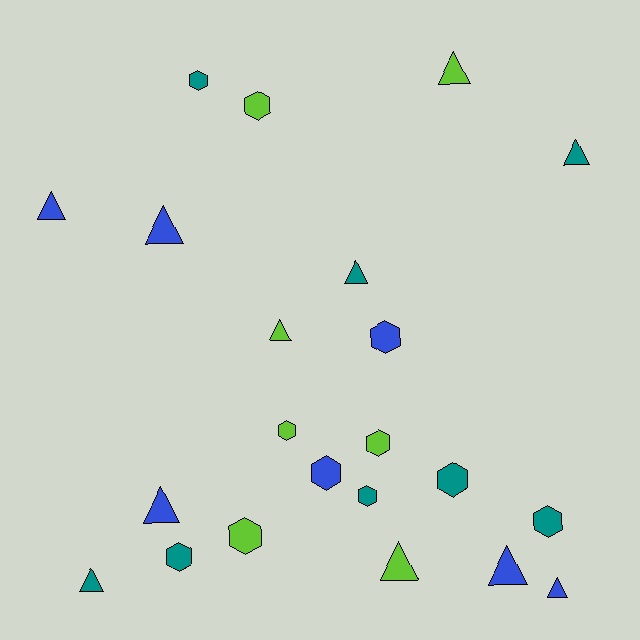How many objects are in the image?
There are 22 objects.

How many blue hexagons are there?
There are 2 blue hexagons.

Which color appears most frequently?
Teal, with 8 objects.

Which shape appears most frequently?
Triangle, with 11 objects.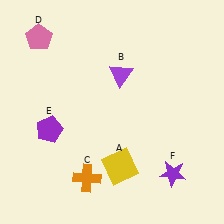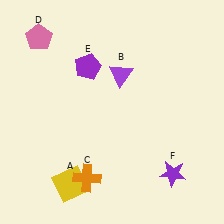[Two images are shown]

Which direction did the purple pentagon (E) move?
The purple pentagon (E) moved up.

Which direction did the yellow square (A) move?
The yellow square (A) moved left.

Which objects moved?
The objects that moved are: the yellow square (A), the purple pentagon (E).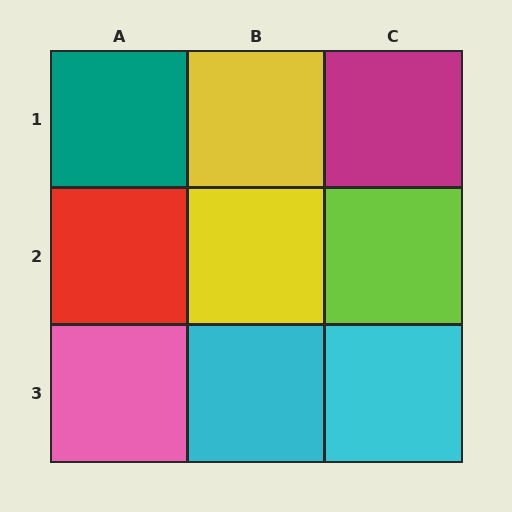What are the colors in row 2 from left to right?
Red, yellow, lime.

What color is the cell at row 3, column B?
Cyan.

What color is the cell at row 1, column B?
Yellow.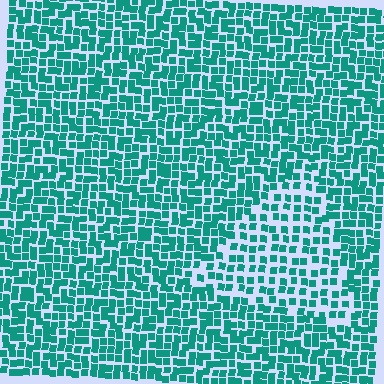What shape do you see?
I see a triangle.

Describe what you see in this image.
The image contains small teal elements arranged at two different densities. A triangle-shaped region is visible where the elements are less densely packed than the surrounding area.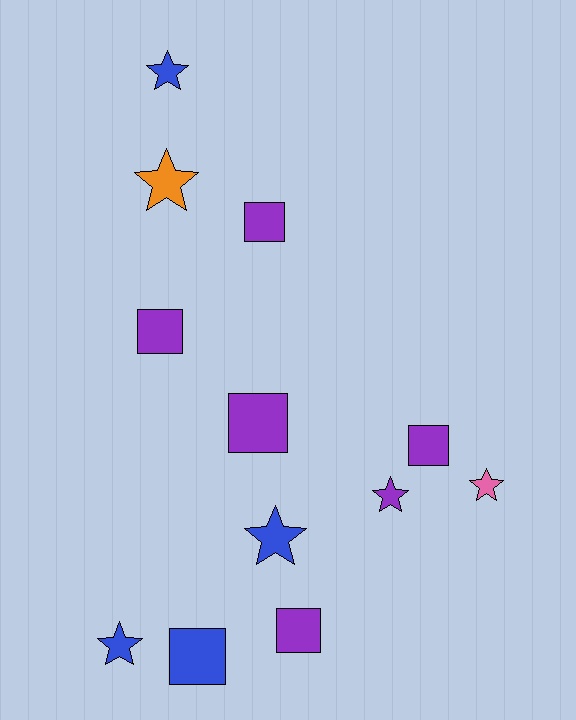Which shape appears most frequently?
Square, with 6 objects.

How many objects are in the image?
There are 12 objects.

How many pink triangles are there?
There are no pink triangles.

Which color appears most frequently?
Purple, with 6 objects.